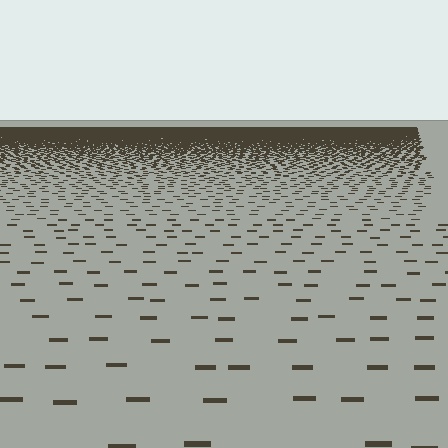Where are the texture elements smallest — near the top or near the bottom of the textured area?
Near the top.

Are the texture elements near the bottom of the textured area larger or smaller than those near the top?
Larger. Near the bottom, elements are closer to the viewer and appear at a bigger on-screen size.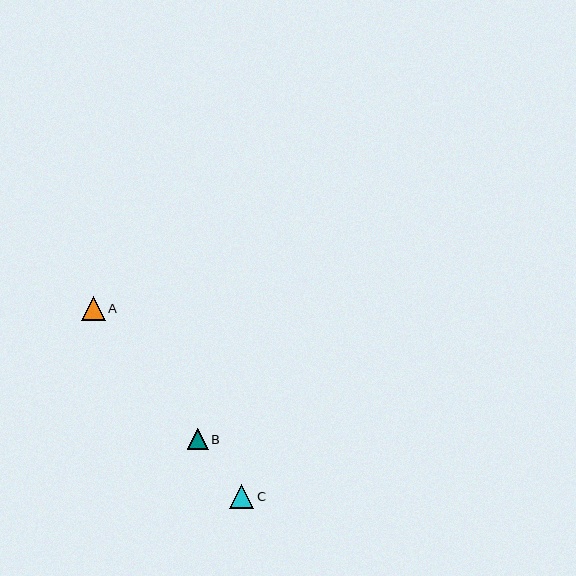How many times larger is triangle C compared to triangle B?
Triangle C is approximately 1.1 times the size of triangle B.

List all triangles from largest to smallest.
From largest to smallest: C, A, B.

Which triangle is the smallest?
Triangle B is the smallest with a size of approximately 21 pixels.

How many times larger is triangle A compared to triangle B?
Triangle A is approximately 1.1 times the size of triangle B.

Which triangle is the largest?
Triangle C is the largest with a size of approximately 24 pixels.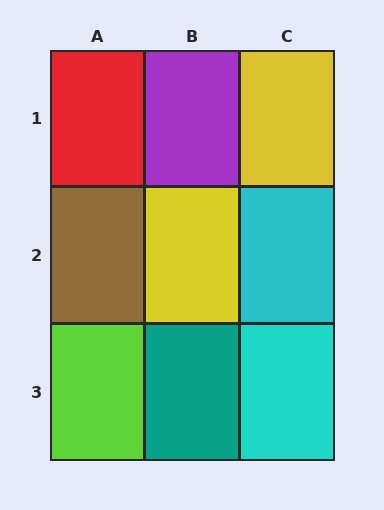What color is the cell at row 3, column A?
Lime.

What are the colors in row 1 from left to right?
Red, purple, yellow.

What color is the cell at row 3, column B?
Teal.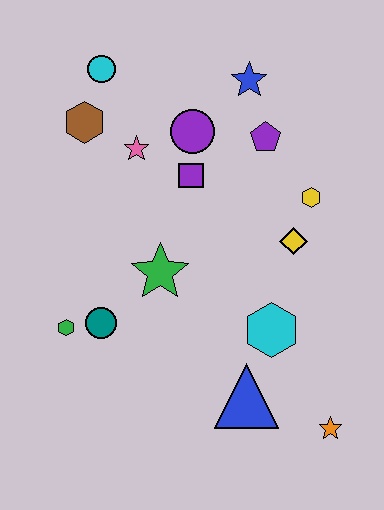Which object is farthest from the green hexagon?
The blue star is farthest from the green hexagon.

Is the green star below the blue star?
Yes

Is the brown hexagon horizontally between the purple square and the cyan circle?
No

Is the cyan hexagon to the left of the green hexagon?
No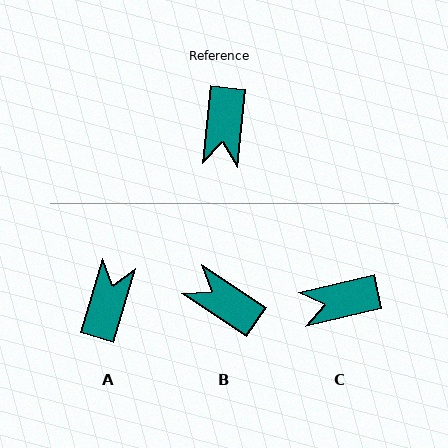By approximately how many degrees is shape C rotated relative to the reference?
Approximately 71 degrees clockwise.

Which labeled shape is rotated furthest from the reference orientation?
A, about 170 degrees away.